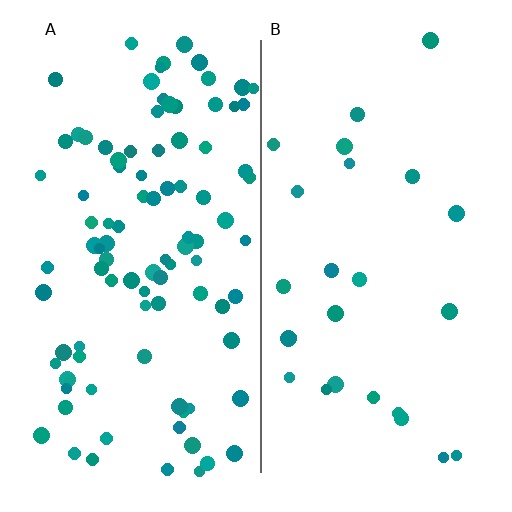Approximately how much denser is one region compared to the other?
Approximately 3.8× — region A over region B.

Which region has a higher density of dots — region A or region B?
A (the left).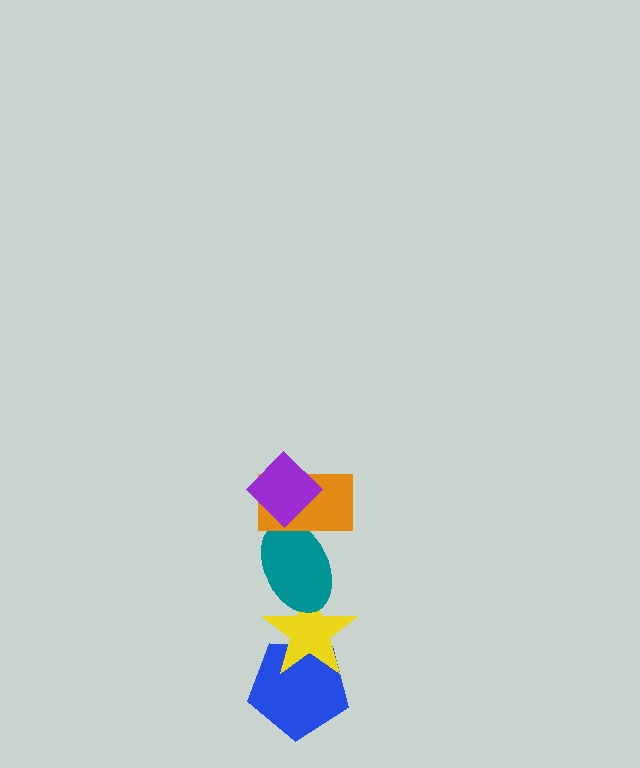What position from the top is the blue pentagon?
The blue pentagon is 5th from the top.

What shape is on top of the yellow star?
The teal ellipse is on top of the yellow star.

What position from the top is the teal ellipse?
The teal ellipse is 3rd from the top.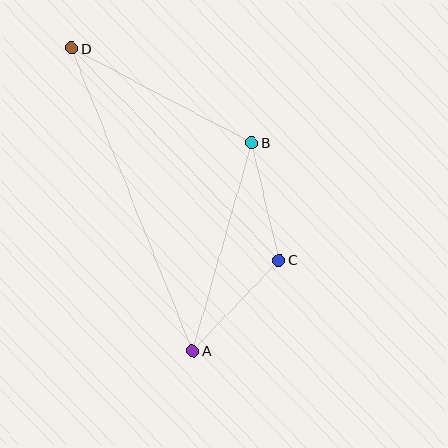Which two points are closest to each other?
Points B and C are closest to each other.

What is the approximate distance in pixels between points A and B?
The distance between A and B is approximately 216 pixels.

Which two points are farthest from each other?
Points A and D are farthest from each other.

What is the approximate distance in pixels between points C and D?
The distance between C and D is approximately 297 pixels.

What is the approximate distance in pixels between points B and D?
The distance between B and D is approximately 204 pixels.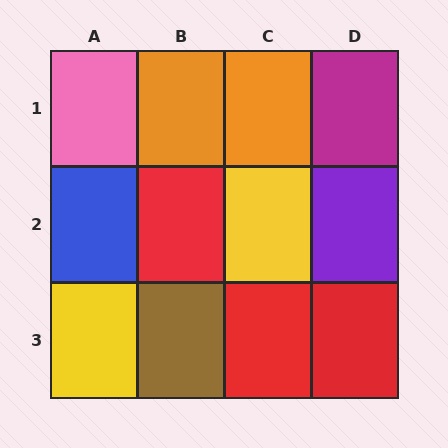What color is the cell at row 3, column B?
Brown.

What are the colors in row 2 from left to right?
Blue, red, yellow, purple.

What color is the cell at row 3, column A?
Yellow.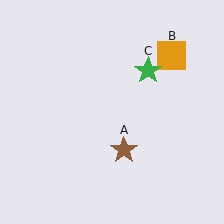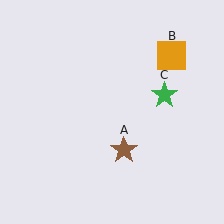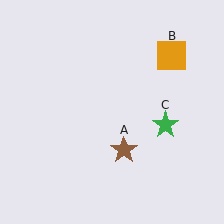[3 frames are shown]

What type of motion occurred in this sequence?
The green star (object C) rotated clockwise around the center of the scene.